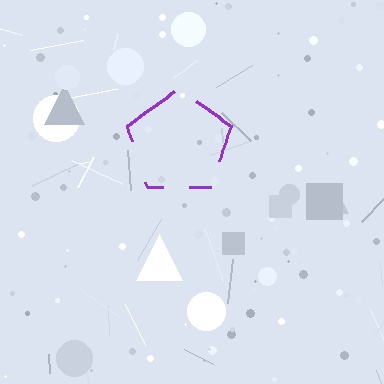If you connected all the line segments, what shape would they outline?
They would outline a pentagon.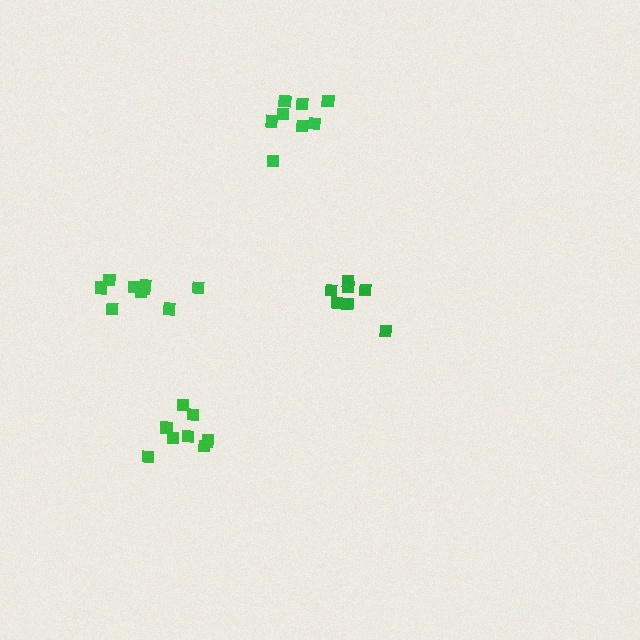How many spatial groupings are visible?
There are 4 spatial groupings.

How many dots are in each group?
Group 1: 9 dots, Group 2: 7 dots, Group 3: 8 dots, Group 4: 9 dots (33 total).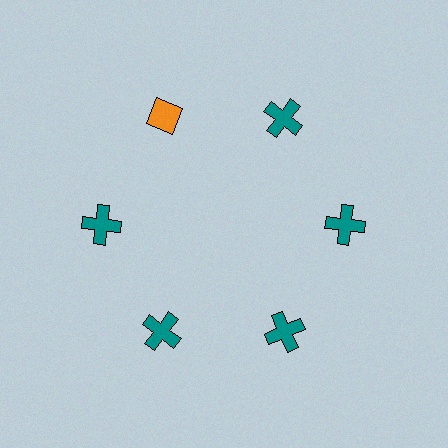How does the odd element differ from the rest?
It differs in both color (orange instead of teal) and shape (diamond instead of cross).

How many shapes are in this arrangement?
There are 6 shapes arranged in a ring pattern.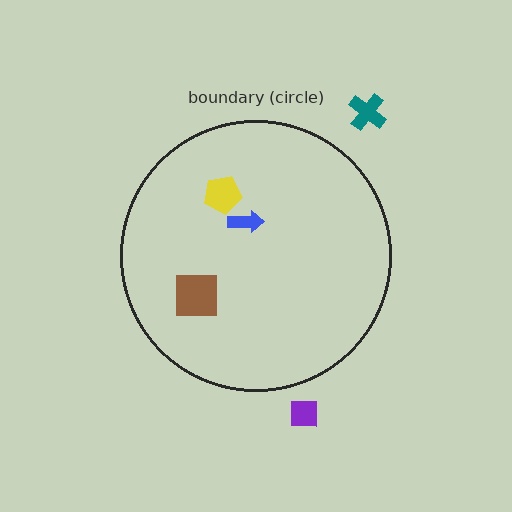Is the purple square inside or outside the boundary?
Outside.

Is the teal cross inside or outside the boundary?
Outside.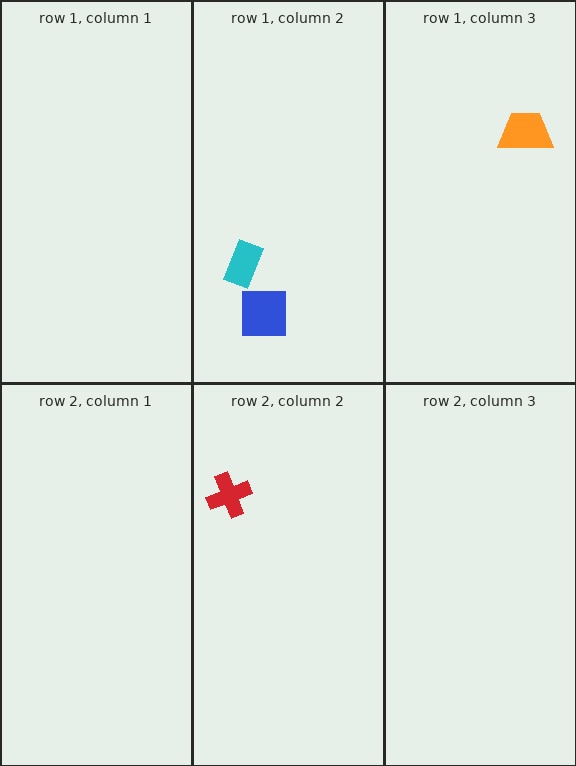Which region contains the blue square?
The row 1, column 2 region.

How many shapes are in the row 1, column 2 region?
2.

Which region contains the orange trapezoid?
The row 1, column 3 region.